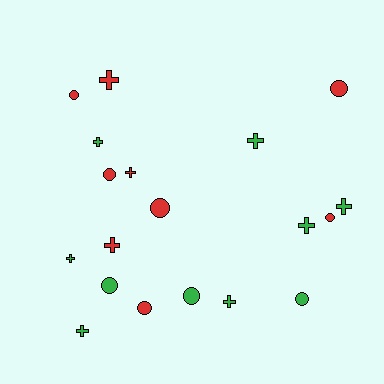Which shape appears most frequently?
Cross, with 10 objects.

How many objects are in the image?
There are 19 objects.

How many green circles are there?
There are 3 green circles.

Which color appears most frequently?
Green, with 10 objects.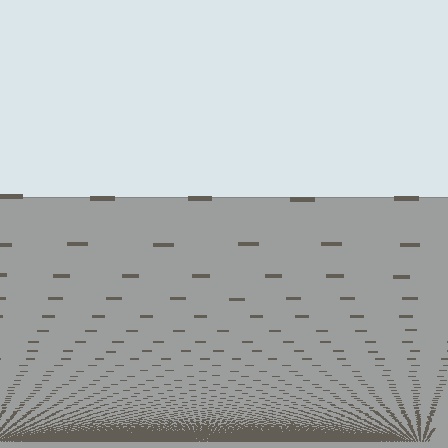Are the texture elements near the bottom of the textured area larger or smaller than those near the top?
Smaller. The gradient is inverted — elements near the bottom are smaller and denser.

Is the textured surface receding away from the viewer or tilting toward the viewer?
The surface appears to tilt toward the viewer. Texture elements get larger and sparser toward the top.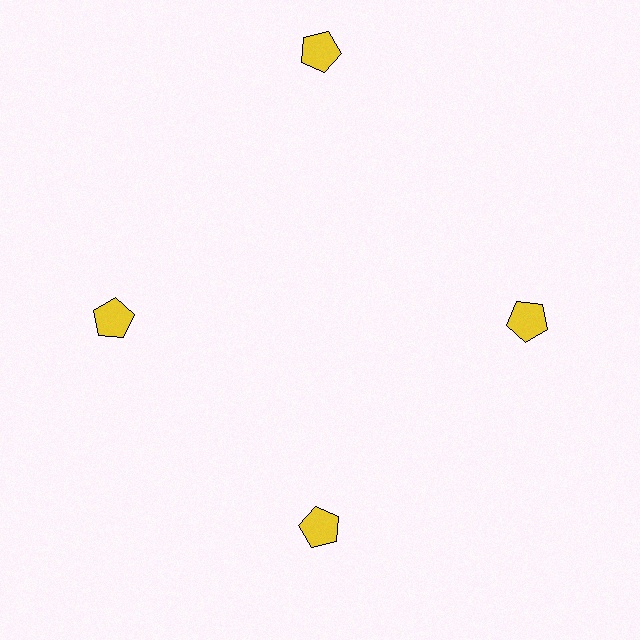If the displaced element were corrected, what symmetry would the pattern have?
It would have 4-fold rotational symmetry — the pattern would map onto itself every 90 degrees.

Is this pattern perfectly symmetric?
No. The 4 yellow pentagons are arranged in a ring, but one element near the 12 o'clock position is pushed outward from the center, breaking the 4-fold rotational symmetry.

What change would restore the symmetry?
The symmetry would be restored by moving it inward, back onto the ring so that all 4 pentagons sit at equal angles and equal distance from the center.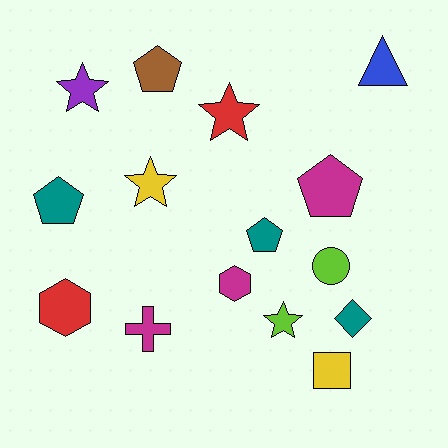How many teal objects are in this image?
There are 3 teal objects.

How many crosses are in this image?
There is 1 cross.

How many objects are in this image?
There are 15 objects.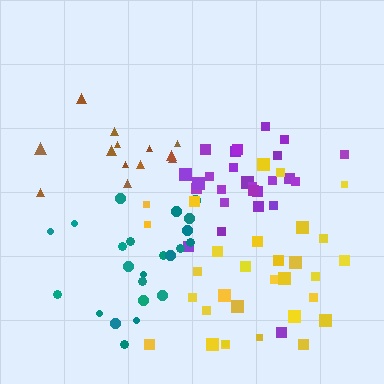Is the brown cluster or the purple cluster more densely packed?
Purple.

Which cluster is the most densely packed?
Teal.